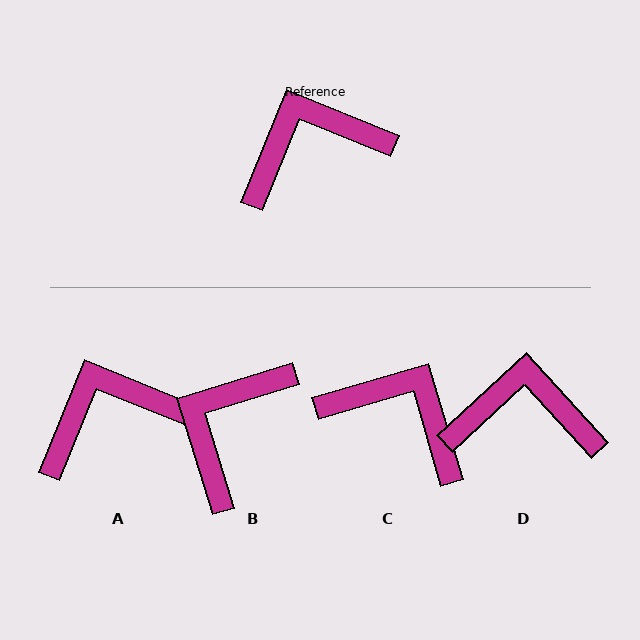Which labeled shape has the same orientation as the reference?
A.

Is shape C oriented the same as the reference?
No, it is off by about 51 degrees.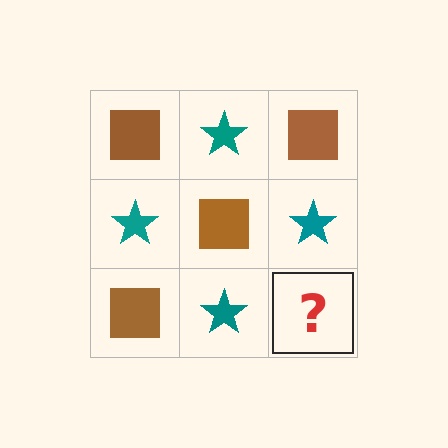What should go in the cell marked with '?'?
The missing cell should contain a brown square.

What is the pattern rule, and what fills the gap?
The rule is that it alternates brown square and teal star in a checkerboard pattern. The gap should be filled with a brown square.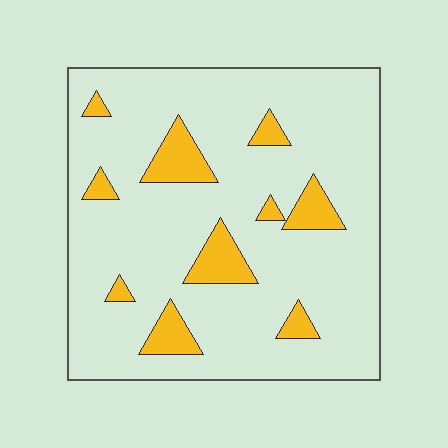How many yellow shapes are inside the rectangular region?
10.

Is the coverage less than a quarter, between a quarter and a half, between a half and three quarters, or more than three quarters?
Less than a quarter.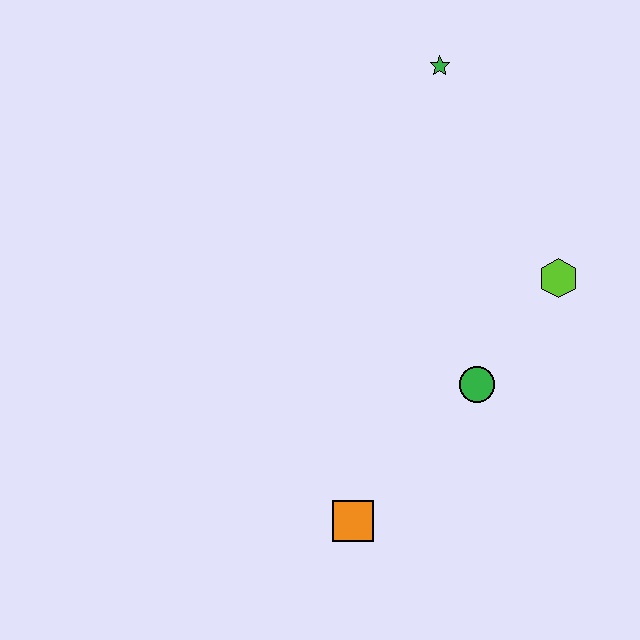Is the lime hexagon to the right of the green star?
Yes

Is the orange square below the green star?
Yes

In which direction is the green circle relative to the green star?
The green circle is below the green star.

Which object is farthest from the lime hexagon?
The orange square is farthest from the lime hexagon.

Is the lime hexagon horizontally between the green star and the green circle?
No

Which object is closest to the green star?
The lime hexagon is closest to the green star.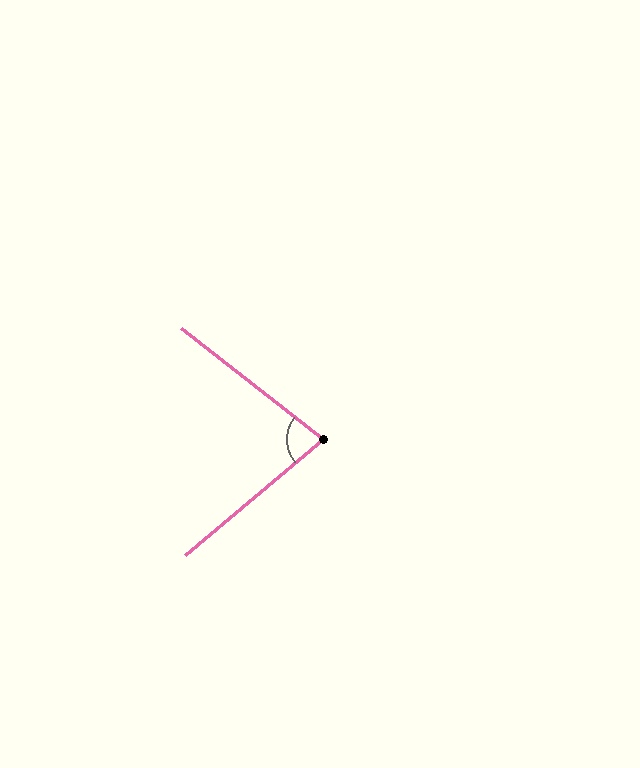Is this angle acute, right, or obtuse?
It is acute.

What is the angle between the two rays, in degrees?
Approximately 78 degrees.